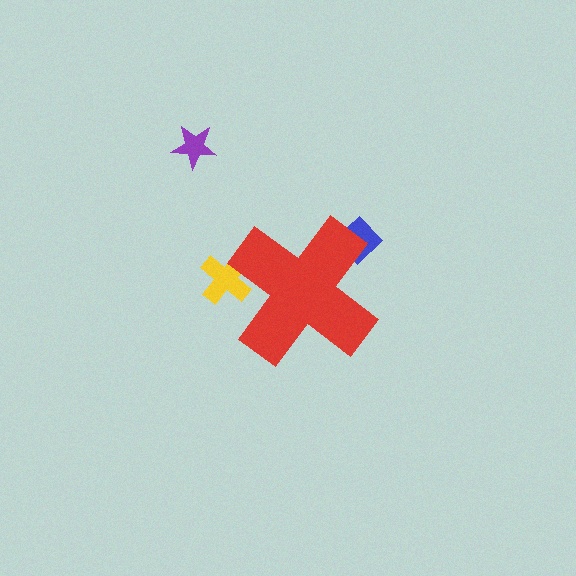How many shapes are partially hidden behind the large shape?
2 shapes are partially hidden.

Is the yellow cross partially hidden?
Yes, the yellow cross is partially hidden behind the red cross.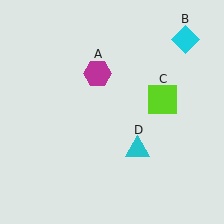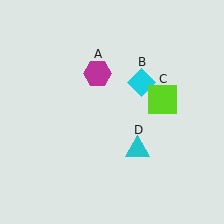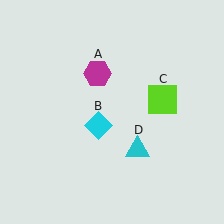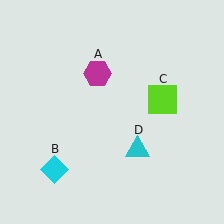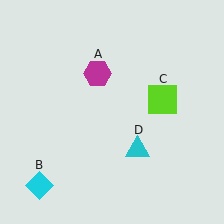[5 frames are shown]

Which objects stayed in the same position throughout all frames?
Magenta hexagon (object A) and lime square (object C) and cyan triangle (object D) remained stationary.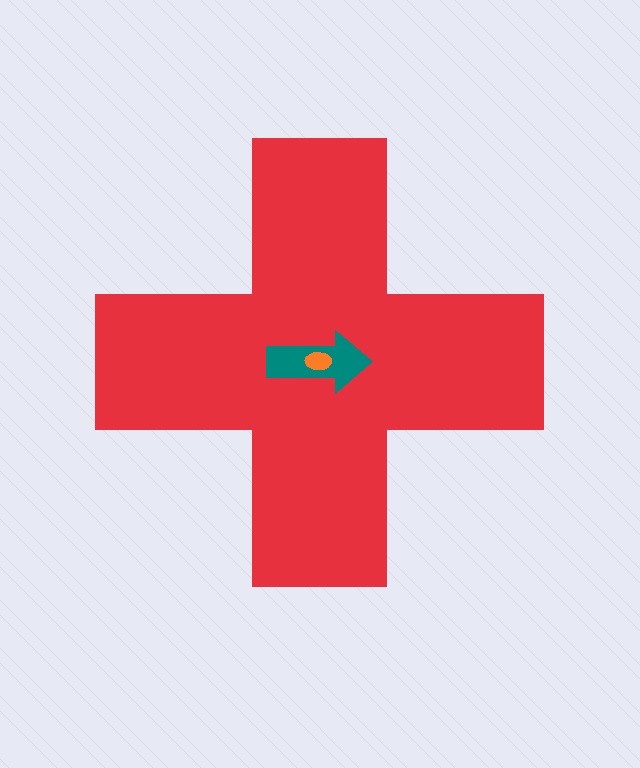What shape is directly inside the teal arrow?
The orange ellipse.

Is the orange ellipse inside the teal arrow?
Yes.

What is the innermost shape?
The orange ellipse.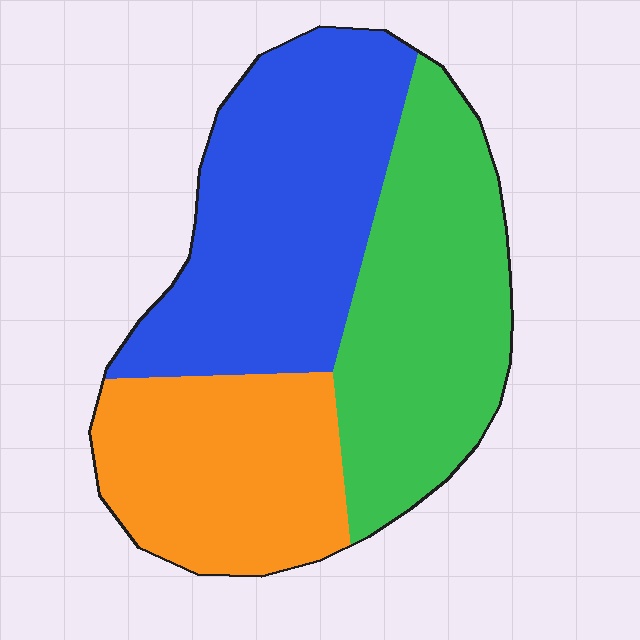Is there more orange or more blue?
Blue.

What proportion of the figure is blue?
Blue covers about 40% of the figure.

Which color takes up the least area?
Orange, at roughly 25%.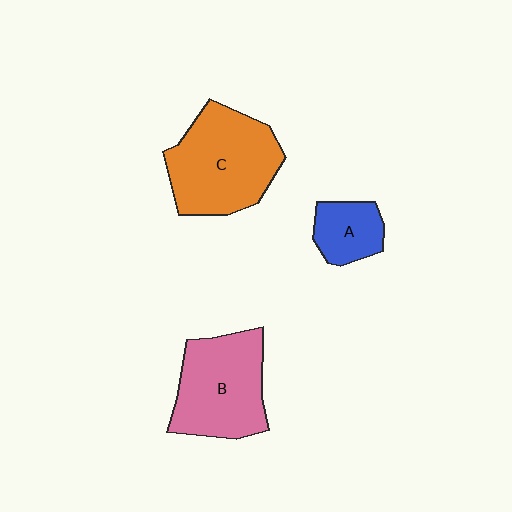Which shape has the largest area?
Shape C (orange).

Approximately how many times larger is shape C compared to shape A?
Approximately 2.5 times.